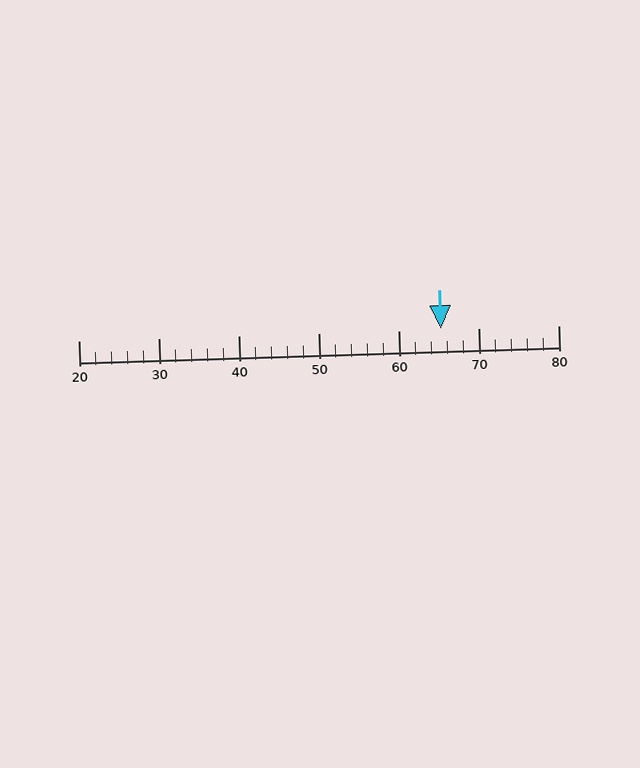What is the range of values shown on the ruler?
The ruler shows values from 20 to 80.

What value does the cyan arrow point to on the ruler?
The cyan arrow points to approximately 65.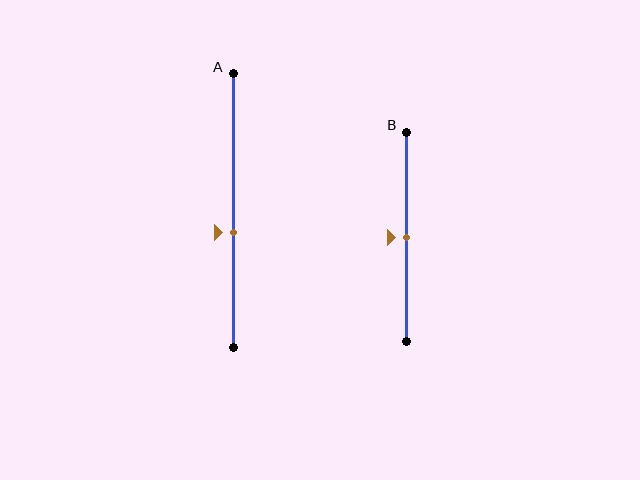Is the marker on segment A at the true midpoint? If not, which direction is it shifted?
No, the marker on segment A is shifted downward by about 8% of the segment length.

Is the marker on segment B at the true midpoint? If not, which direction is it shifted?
Yes, the marker on segment B is at the true midpoint.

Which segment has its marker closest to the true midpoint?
Segment B has its marker closest to the true midpoint.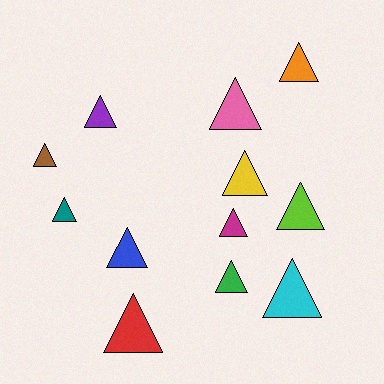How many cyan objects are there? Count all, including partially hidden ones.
There is 1 cyan object.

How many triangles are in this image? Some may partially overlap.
There are 12 triangles.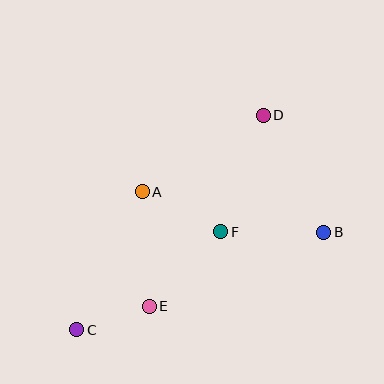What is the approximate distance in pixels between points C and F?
The distance between C and F is approximately 174 pixels.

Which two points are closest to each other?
Points C and E are closest to each other.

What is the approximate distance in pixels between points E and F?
The distance between E and F is approximately 103 pixels.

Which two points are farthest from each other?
Points C and D are farthest from each other.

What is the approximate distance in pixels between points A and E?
The distance between A and E is approximately 115 pixels.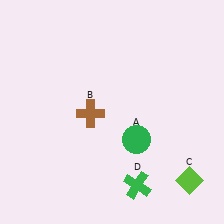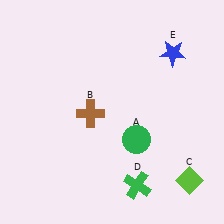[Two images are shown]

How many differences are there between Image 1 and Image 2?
There is 1 difference between the two images.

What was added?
A blue star (E) was added in Image 2.